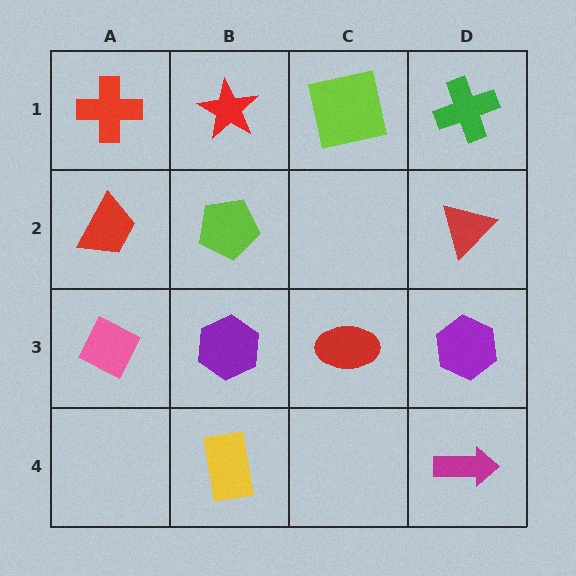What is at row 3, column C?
A red ellipse.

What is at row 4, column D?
A magenta arrow.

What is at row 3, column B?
A purple hexagon.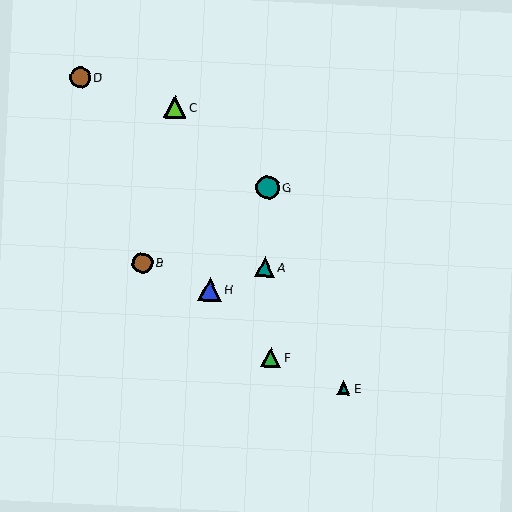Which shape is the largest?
The blue triangle (labeled H) is the largest.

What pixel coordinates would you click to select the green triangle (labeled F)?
Click at (271, 357) to select the green triangle F.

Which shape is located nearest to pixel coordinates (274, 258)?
The teal triangle (labeled A) at (265, 267) is nearest to that location.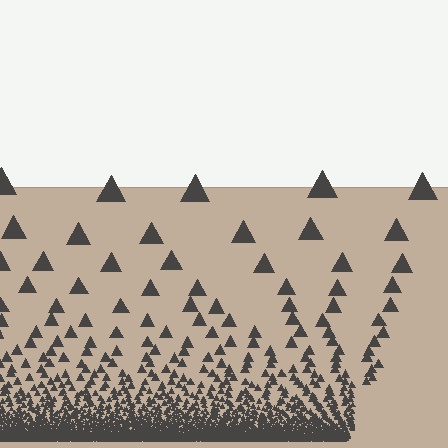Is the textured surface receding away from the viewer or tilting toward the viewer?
The surface appears to tilt toward the viewer. Texture elements get larger and sparser toward the top.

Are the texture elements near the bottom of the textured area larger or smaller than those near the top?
Smaller. The gradient is inverted — elements near the bottom are smaller and denser.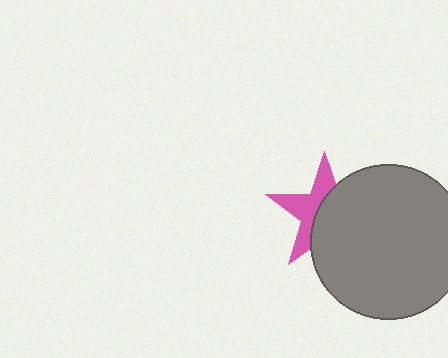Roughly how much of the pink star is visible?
A small part of it is visible (roughly 45%).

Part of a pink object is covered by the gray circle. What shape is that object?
It is a star.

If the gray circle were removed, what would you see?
You would see the complete pink star.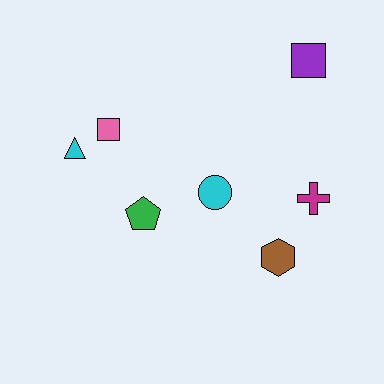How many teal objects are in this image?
There are no teal objects.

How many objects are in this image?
There are 7 objects.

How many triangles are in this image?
There is 1 triangle.